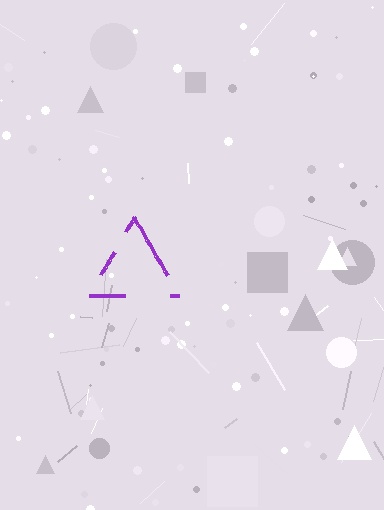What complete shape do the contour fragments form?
The contour fragments form a triangle.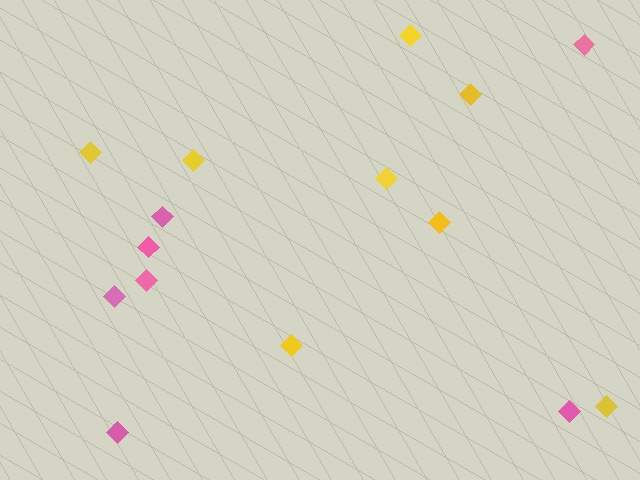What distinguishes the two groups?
There are 2 groups: one group of yellow diamonds (8) and one group of pink diamonds (7).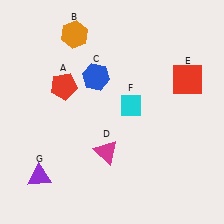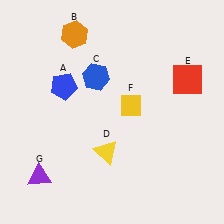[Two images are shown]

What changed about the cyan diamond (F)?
In Image 1, F is cyan. In Image 2, it changed to yellow.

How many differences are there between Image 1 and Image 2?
There are 3 differences between the two images.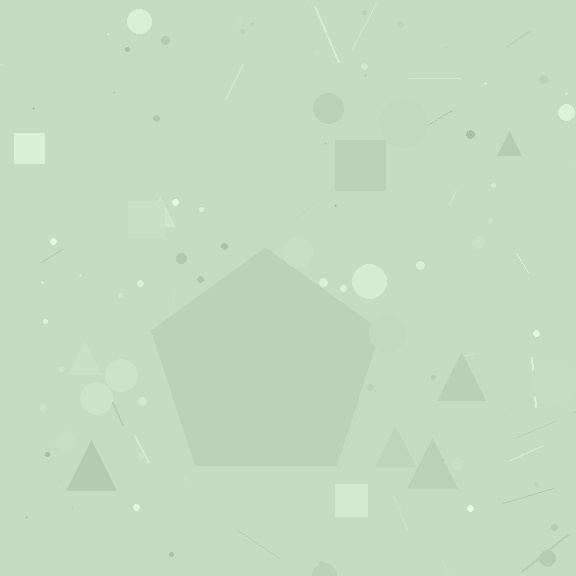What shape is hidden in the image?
A pentagon is hidden in the image.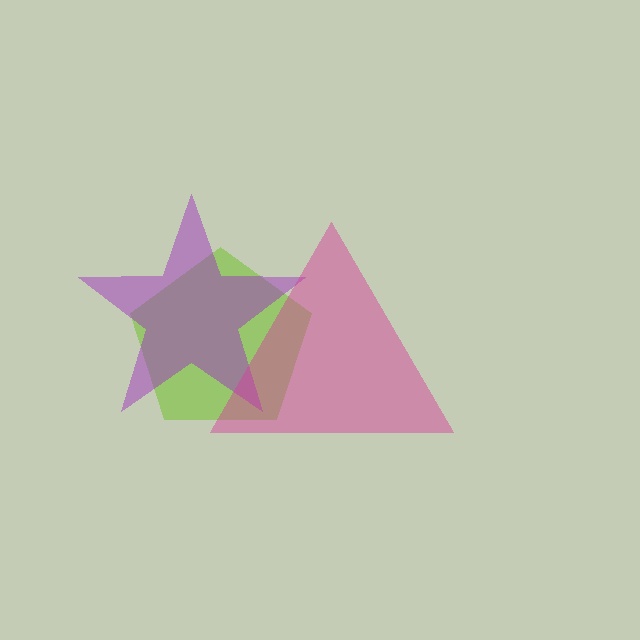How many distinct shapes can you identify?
There are 3 distinct shapes: a lime pentagon, a purple star, a magenta triangle.